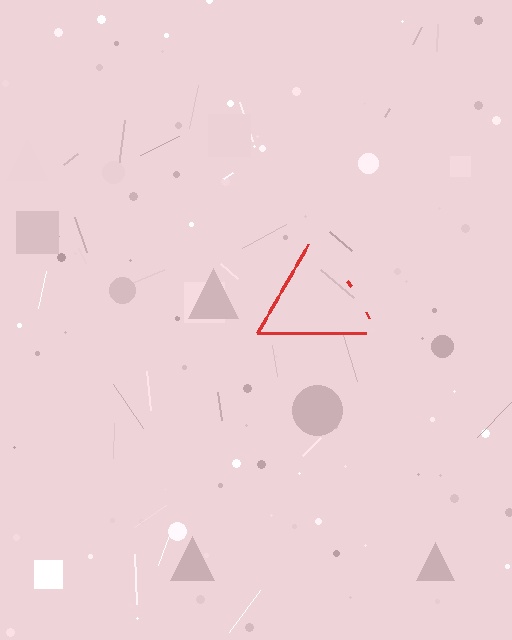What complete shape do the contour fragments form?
The contour fragments form a triangle.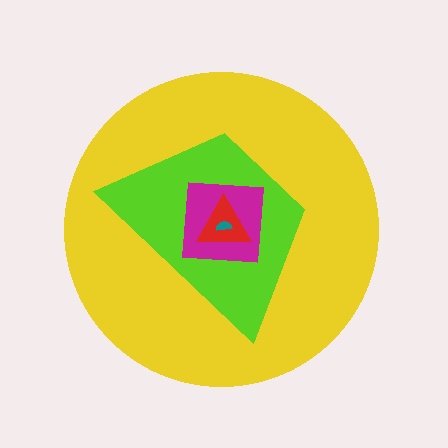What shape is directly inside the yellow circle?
The lime trapezoid.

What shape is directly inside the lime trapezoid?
The magenta square.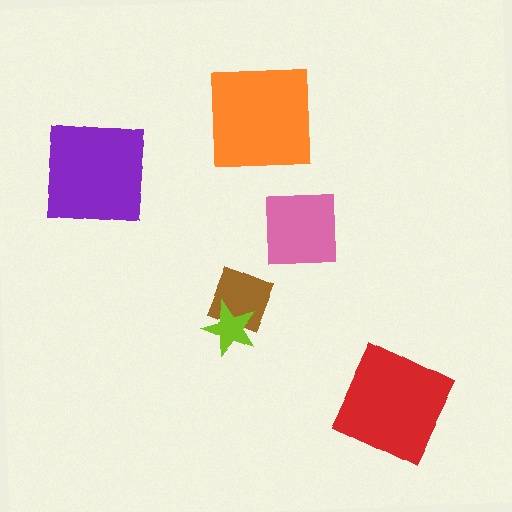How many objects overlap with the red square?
0 objects overlap with the red square.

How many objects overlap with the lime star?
1 object overlaps with the lime star.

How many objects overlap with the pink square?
0 objects overlap with the pink square.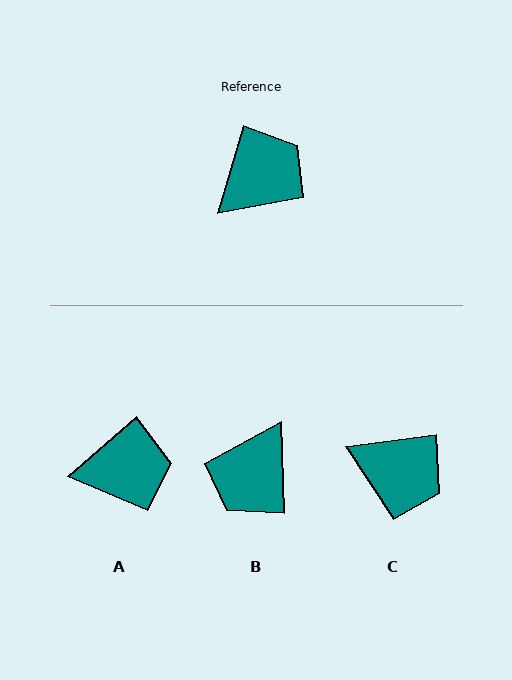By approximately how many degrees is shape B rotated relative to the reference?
Approximately 162 degrees clockwise.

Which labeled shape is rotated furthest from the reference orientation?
B, about 162 degrees away.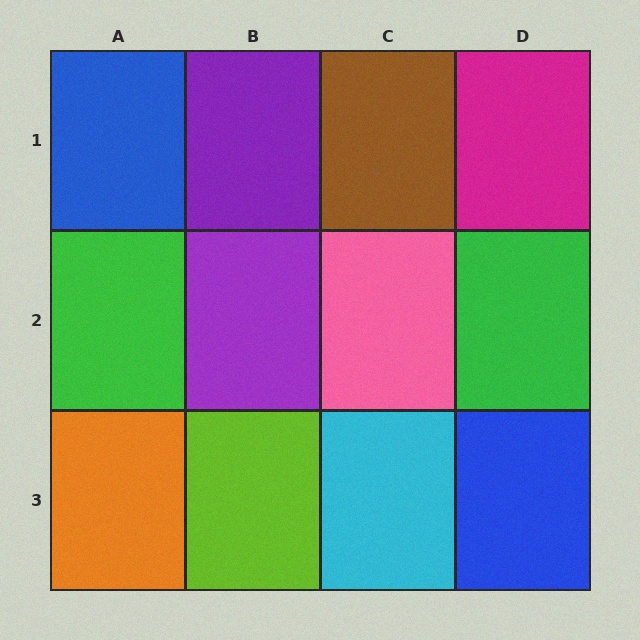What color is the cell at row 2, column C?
Pink.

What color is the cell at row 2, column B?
Purple.